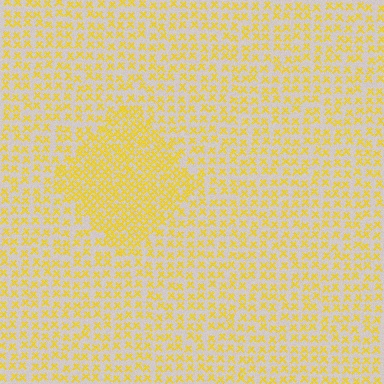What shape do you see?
I see a diamond.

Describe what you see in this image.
The image contains small yellow elements arranged at two different densities. A diamond-shaped region is visible where the elements are more densely packed than the surrounding area.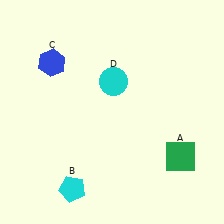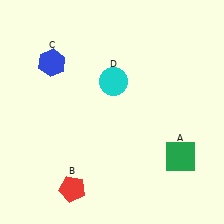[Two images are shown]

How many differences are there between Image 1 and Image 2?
There is 1 difference between the two images.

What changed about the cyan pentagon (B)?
In Image 1, B is cyan. In Image 2, it changed to red.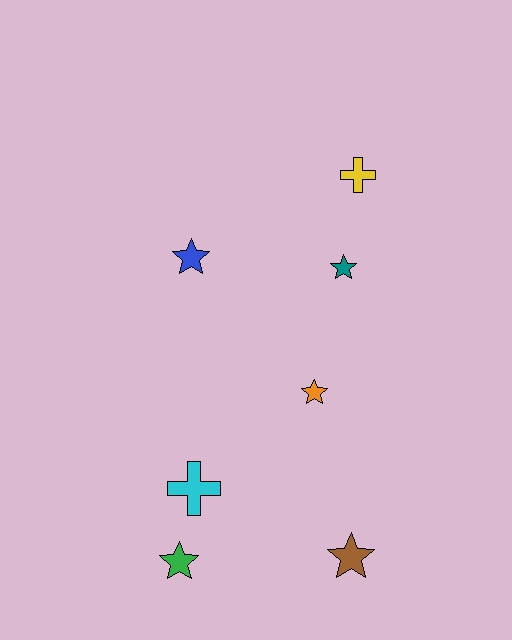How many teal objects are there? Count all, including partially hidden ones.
There is 1 teal object.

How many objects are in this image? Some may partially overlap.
There are 7 objects.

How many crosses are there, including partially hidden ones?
There are 2 crosses.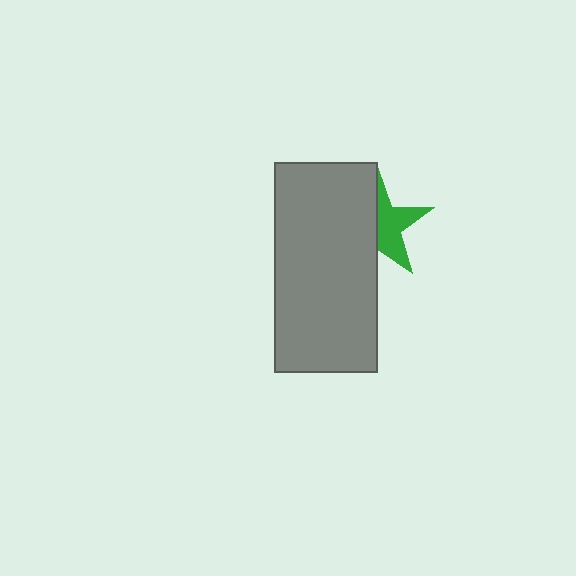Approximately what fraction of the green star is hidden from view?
Roughly 49% of the green star is hidden behind the gray rectangle.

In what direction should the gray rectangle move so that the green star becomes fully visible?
The gray rectangle should move left. That is the shortest direction to clear the overlap and leave the green star fully visible.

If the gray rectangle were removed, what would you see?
You would see the complete green star.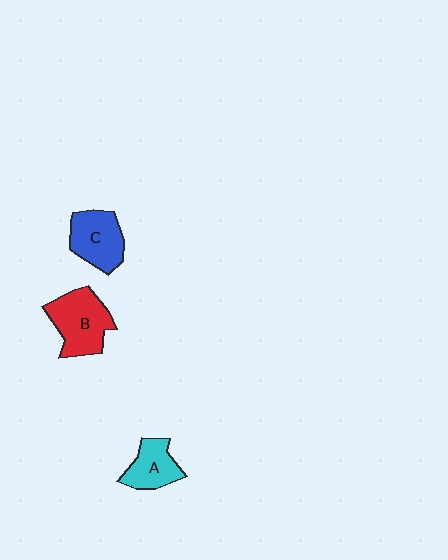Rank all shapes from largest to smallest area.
From largest to smallest: B (red), C (blue), A (cyan).